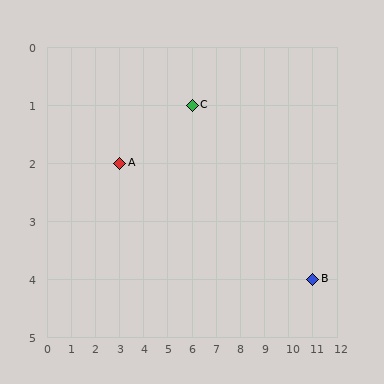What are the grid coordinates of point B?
Point B is at grid coordinates (11, 4).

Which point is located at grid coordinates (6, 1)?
Point C is at (6, 1).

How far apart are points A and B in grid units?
Points A and B are 8 columns and 2 rows apart (about 8.2 grid units diagonally).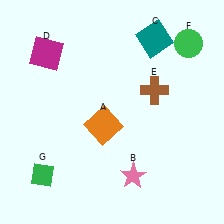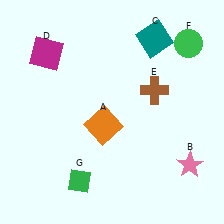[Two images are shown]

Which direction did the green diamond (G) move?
The green diamond (G) moved right.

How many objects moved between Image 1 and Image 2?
2 objects moved between the two images.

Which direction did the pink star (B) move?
The pink star (B) moved right.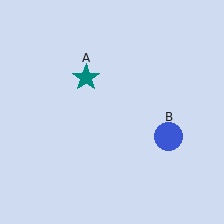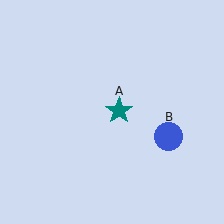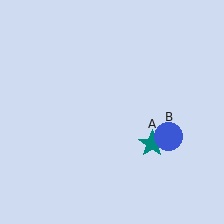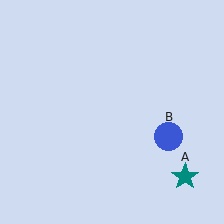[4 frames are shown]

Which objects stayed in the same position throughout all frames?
Blue circle (object B) remained stationary.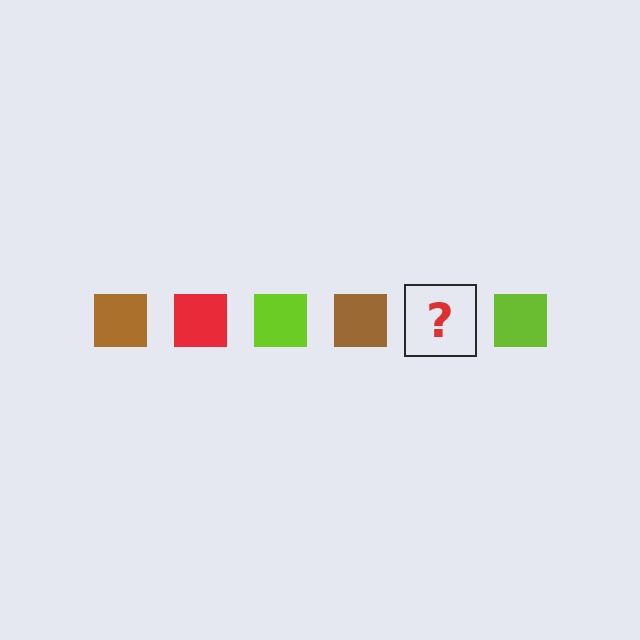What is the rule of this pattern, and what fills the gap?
The rule is that the pattern cycles through brown, red, lime squares. The gap should be filled with a red square.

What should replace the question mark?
The question mark should be replaced with a red square.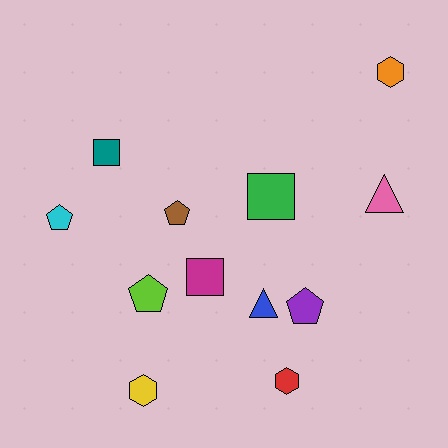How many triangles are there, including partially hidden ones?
There are 2 triangles.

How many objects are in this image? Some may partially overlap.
There are 12 objects.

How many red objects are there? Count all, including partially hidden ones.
There is 1 red object.